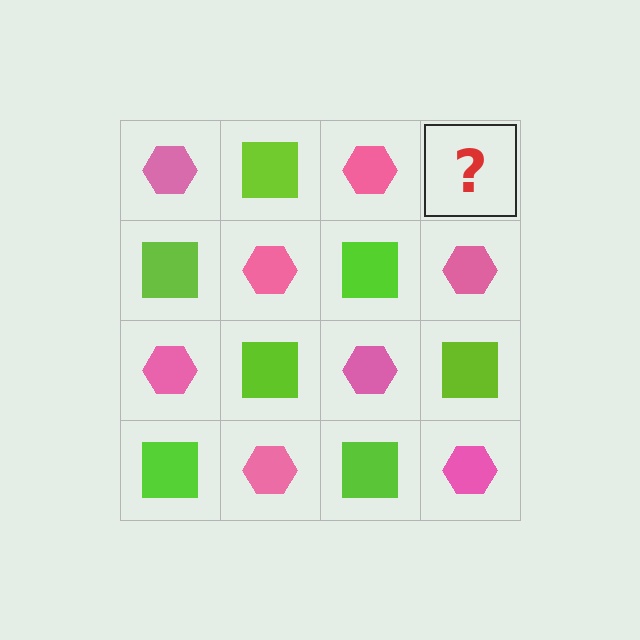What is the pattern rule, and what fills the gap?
The rule is that it alternates pink hexagon and lime square in a checkerboard pattern. The gap should be filled with a lime square.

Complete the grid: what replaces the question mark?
The question mark should be replaced with a lime square.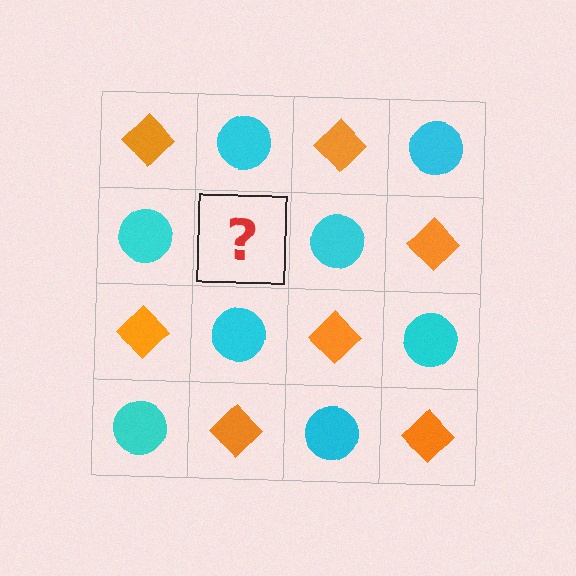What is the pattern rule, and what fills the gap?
The rule is that it alternates orange diamond and cyan circle in a checkerboard pattern. The gap should be filled with an orange diamond.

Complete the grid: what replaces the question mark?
The question mark should be replaced with an orange diamond.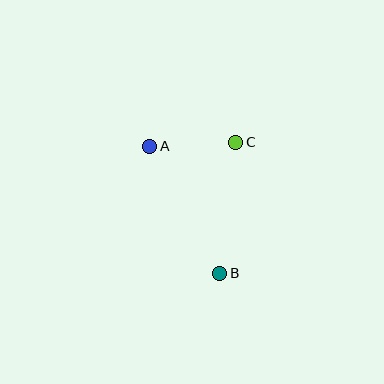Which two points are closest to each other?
Points A and C are closest to each other.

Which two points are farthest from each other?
Points A and B are farthest from each other.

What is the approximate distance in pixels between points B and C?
The distance between B and C is approximately 132 pixels.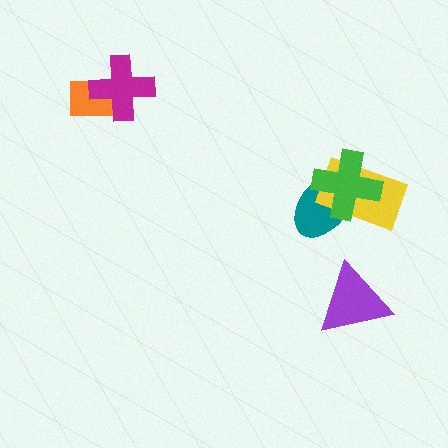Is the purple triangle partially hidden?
No, no other shape covers it.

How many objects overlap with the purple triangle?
0 objects overlap with the purple triangle.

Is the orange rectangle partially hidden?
Yes, it is partially covered by another shape.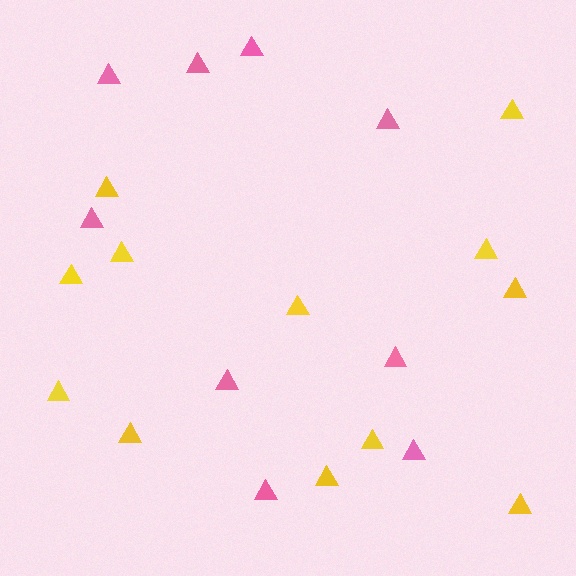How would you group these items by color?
There are 2 groups: one group of yellow triangles (12) and one group of pink triangles (9).